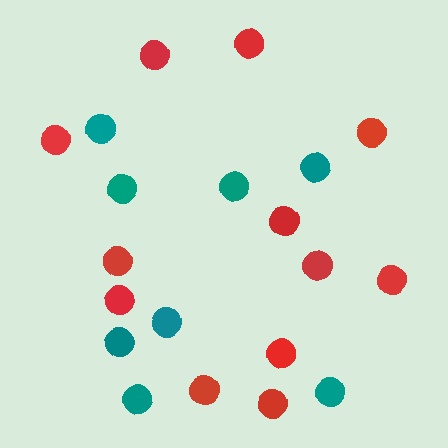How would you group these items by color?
There are 2 groups: one group of red circles (12) and one group of teal circles (8).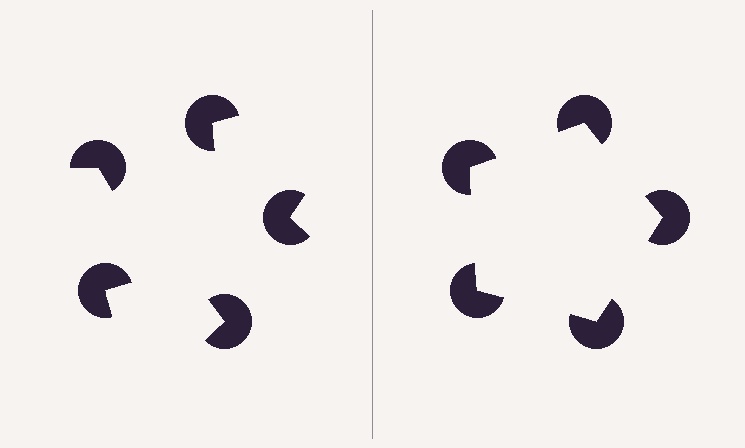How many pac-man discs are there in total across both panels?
10 — 5 on each side.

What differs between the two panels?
The pac-man discs are positioned identically on both sides; only the wedge orientations differ. On the right they align to a pentagon; on the left they are misaligned.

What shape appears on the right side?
An illusory pentagon.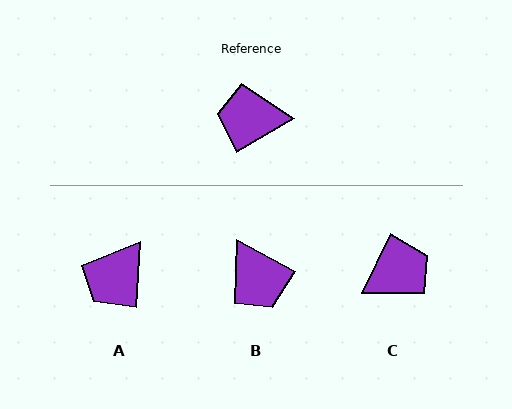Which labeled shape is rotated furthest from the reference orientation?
C, about 147 degrees away.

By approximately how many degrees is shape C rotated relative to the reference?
Approximately 147 degrees clockwise.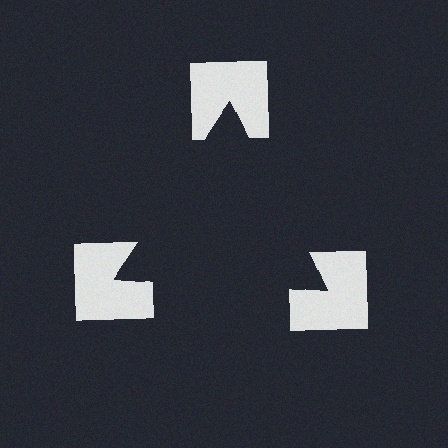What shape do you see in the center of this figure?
An illusory triangle — its edges are inferred from the aligned wedge cuts in the notched squares, not physically drawn.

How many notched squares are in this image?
There are 3 — one at each vertex of the illusory triangle.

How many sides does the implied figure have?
3 sides.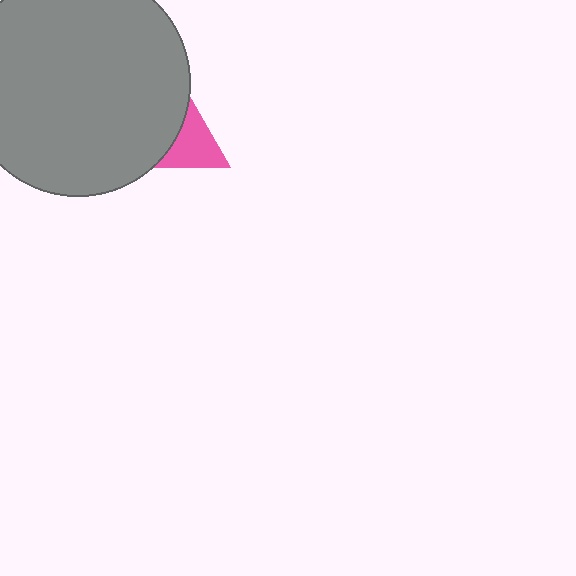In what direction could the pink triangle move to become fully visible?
The pink triangle could move right. That would shift it out from behind the gray circle entirely.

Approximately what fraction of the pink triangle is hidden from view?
Roughly 61% of the pink triangle is hidden behind the gray circle.